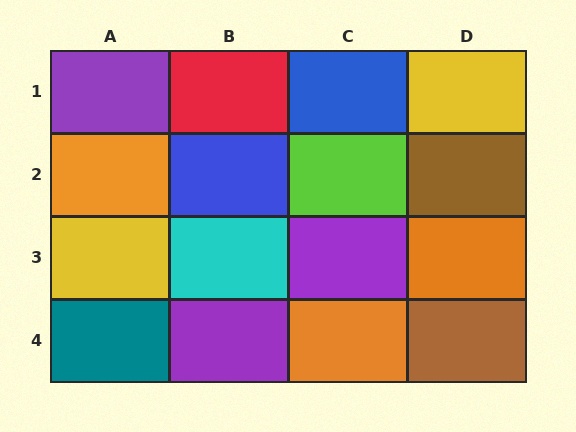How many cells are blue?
2 cells are blue.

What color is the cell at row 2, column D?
Brown.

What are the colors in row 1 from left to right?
Purple, red, blue, yellow.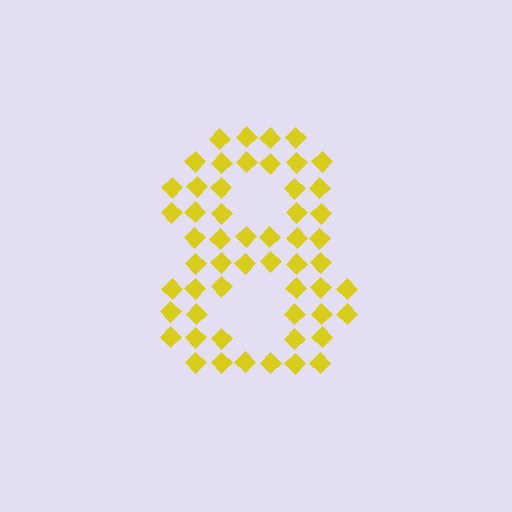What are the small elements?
The small elements are diamonds.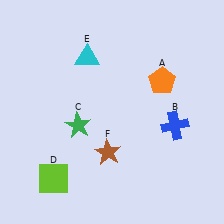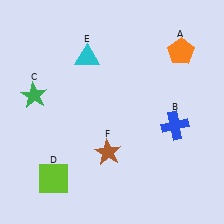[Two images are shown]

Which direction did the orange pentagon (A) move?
The orange pentagon (A) moved up.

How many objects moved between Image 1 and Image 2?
2 objects moved between the two images.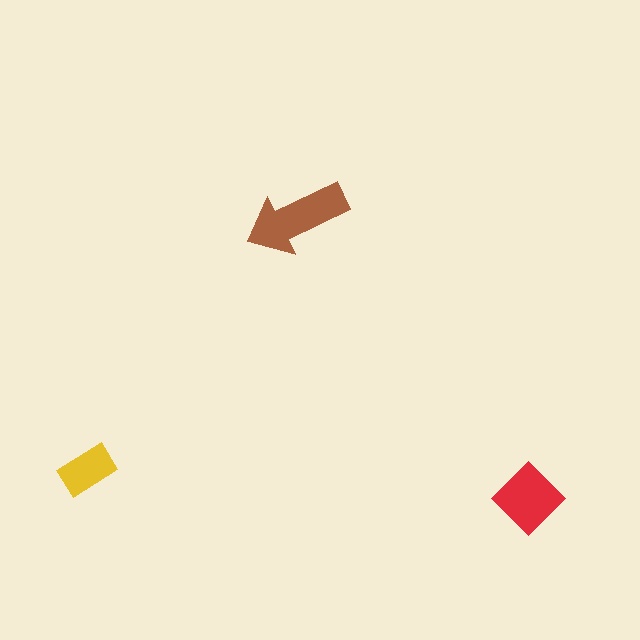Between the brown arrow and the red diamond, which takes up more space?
The brown arrow.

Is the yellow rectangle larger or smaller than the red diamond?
Smaller.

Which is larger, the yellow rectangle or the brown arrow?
The brown arrow.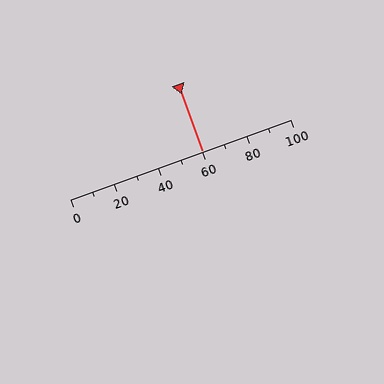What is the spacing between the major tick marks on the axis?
The major ticks are spaced 20 apart.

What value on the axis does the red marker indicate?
The marker indicates approximately 60.